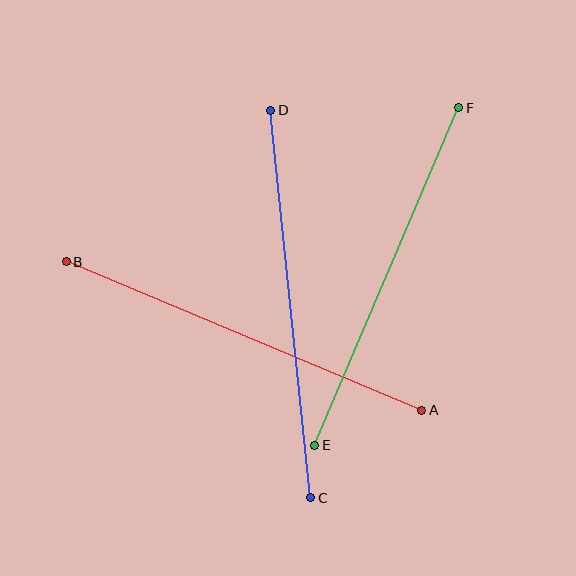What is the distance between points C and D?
The distance is approximately 389 pixels.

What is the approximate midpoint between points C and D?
The midpoint is at approximately (291, 304) pixels.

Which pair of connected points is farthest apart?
Points C and D are farthest apart.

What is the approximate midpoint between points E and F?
The midpoint is at approximately (387, 276) pixels.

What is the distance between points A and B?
The distance is approximately 385 pixels.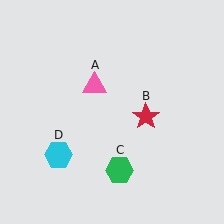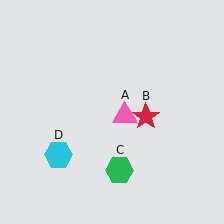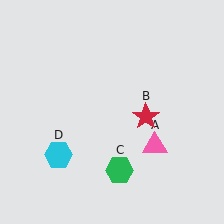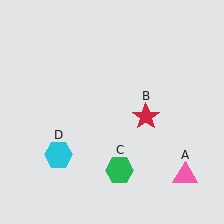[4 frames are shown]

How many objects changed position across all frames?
1 object changed position: pink triangle (object A).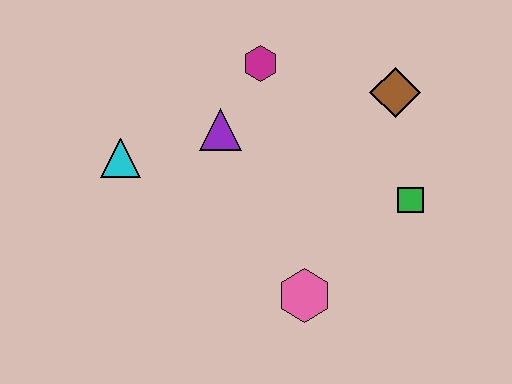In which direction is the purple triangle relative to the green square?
The purple triangle is to the left of the green square.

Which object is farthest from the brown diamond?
The cyan triangle is farthest from the brown diamond.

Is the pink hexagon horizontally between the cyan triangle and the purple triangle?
No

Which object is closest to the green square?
The brown diamond is closest to the green square.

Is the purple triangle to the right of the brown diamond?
No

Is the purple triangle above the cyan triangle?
Yes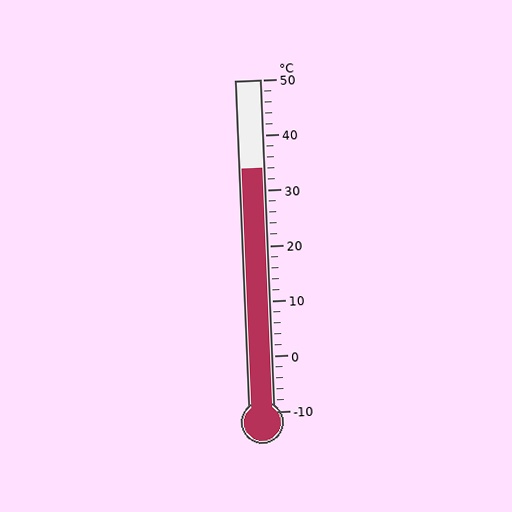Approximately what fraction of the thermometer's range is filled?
The thermometer is filled to approximately 75% of its range.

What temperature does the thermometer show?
The thermometer shows approximately 34°C.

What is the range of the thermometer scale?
The thermometer scale ranges from -10°C to 50°C.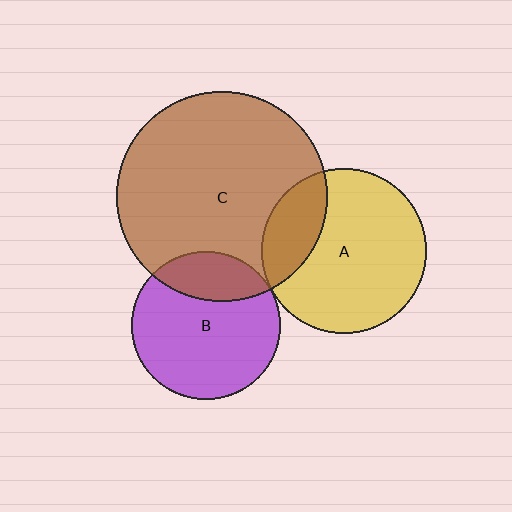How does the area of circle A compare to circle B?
Approximately 1.2 times.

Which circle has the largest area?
Circle C (brown).